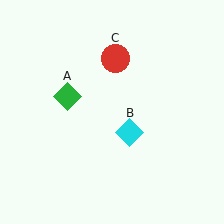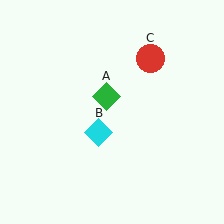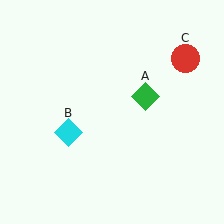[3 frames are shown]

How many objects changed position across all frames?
3 objects changed position: green diamond (object A), cyan diamond (object B), red circle (object C).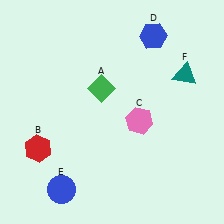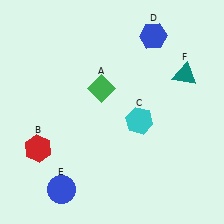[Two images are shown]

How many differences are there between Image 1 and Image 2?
There is 1 difference between the two images.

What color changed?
The hexagon (C) changed from pink in Image 1 to cyan in Image 2.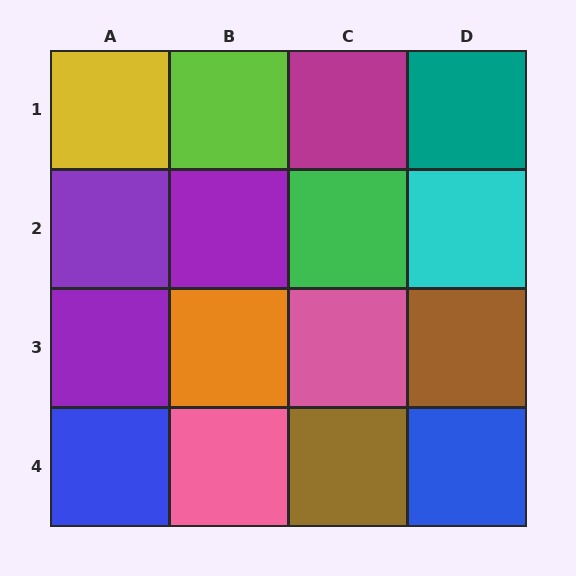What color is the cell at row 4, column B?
Pink.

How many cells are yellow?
1 cell is yellow.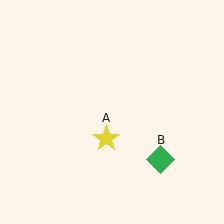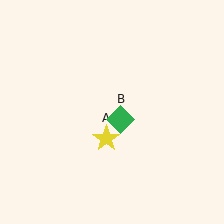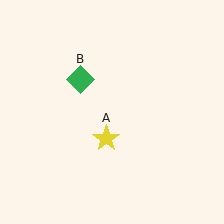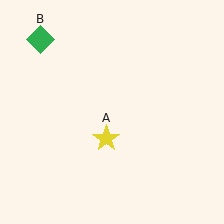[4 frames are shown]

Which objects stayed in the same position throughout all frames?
Yellow star (object A) remained stationary.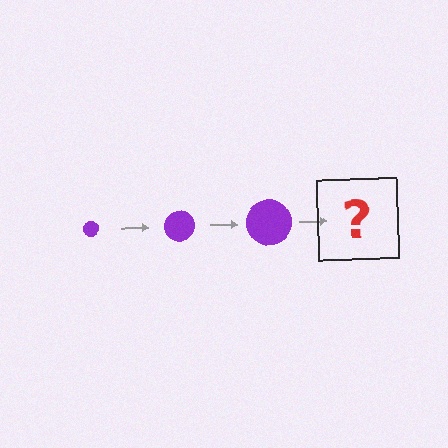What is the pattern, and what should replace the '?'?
The pattern is that the circle gets progressively larger each step. The '?' should be a purple circle, larger than the previous one.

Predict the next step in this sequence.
The next step is a purple circle, larger than the previous one.